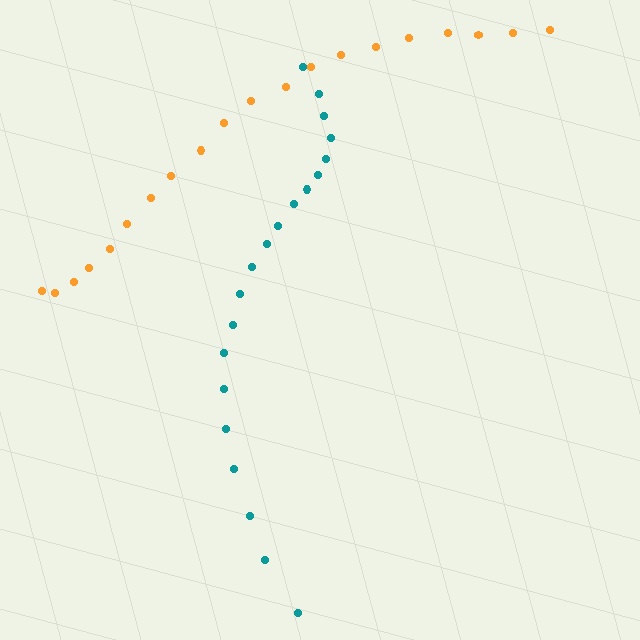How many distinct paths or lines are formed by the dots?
There are 2 distinct paths.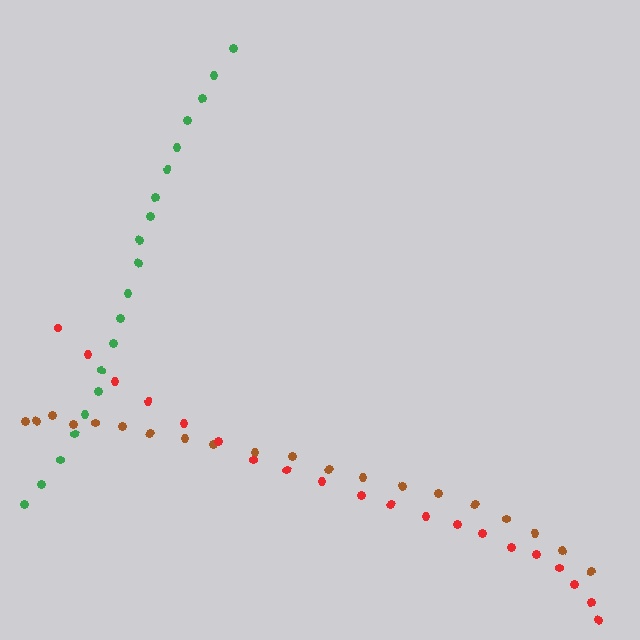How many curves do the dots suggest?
There are 3 distinct paths.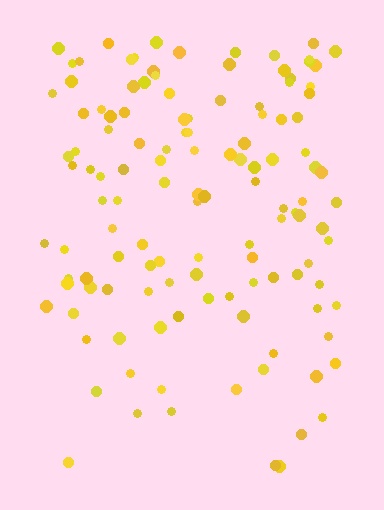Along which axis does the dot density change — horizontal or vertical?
Vertical.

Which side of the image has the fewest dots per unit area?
The bottom.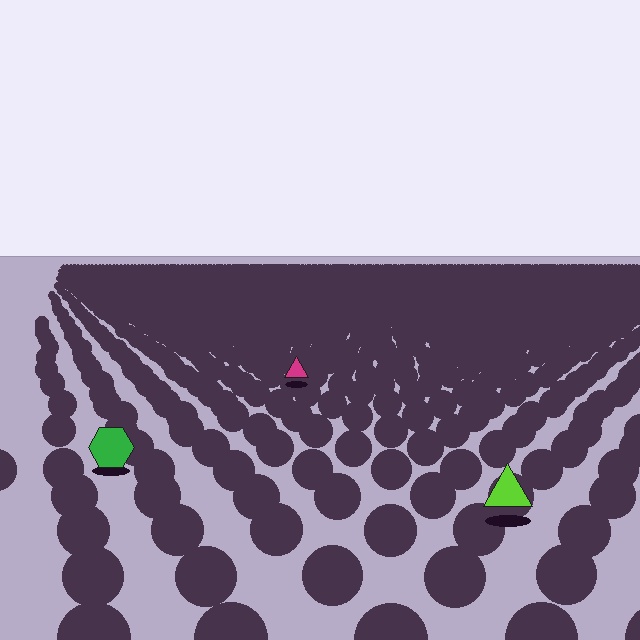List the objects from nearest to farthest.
From nearest to farthest: the lime triangle, the green hexagon, the magenta triangle.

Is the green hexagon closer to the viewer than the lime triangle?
No. The lime triangle is closer — you can tell from the texture gradient: the ground texture is coarser near it.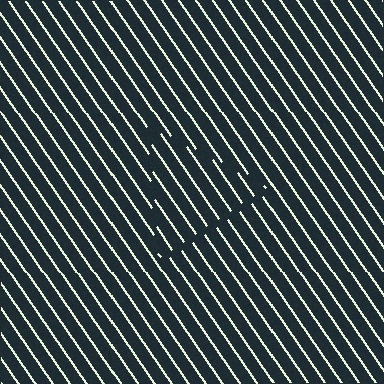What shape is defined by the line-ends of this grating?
An illusory triangle. The interior of the shape contains the same grating, shifted by half a period — the contour is defined by the phase discontinuity where line-ends from the inner and outer gratings abut.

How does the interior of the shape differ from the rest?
The interior of the shape contains the same grating, shifted by half a period — the contour is defined by the phase discontinuity where line-ends from the inner and outer gratings abut.